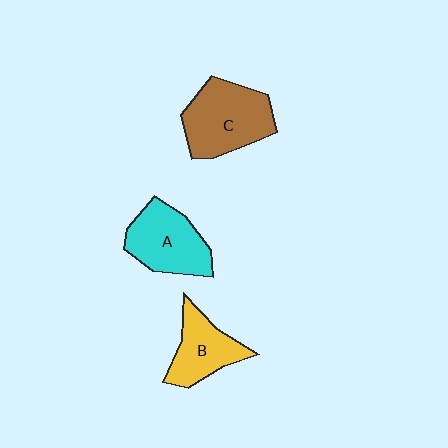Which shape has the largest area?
Shape C (brown).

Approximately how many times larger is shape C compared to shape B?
Approximately 1.4 times.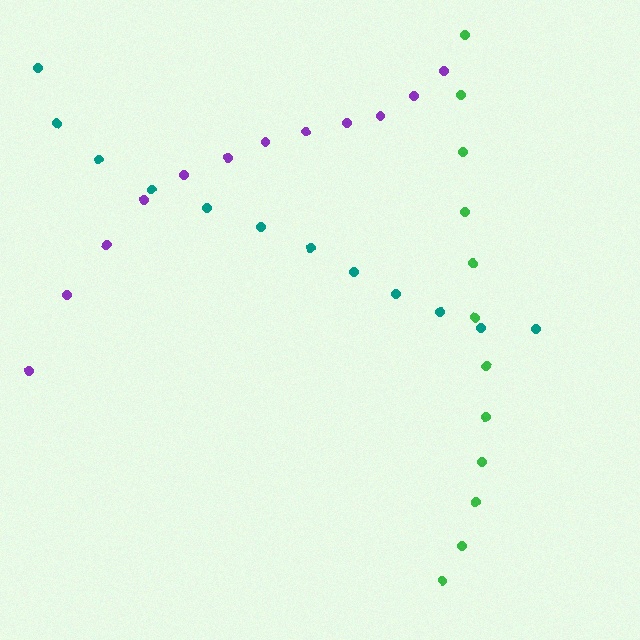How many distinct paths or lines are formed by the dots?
There are 3 distinct paths.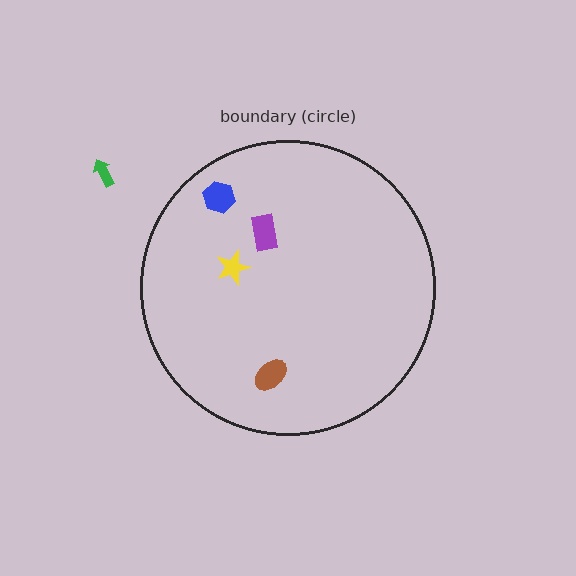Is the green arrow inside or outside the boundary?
Outside.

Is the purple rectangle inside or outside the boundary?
Inside.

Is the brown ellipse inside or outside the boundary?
Inside.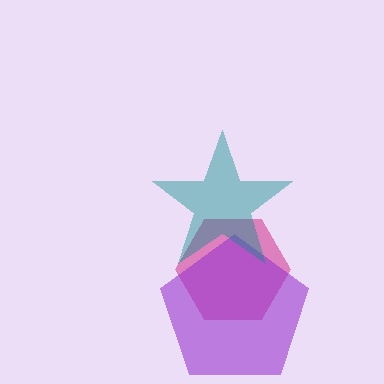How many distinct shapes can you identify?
There are 3 distinct shapes: a magenta hexagon, a purple pentagon, a teal star.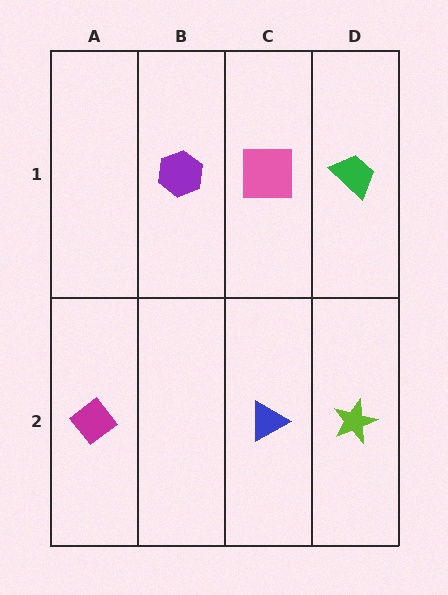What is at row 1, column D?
A green trapezoid.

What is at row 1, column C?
A pink square.